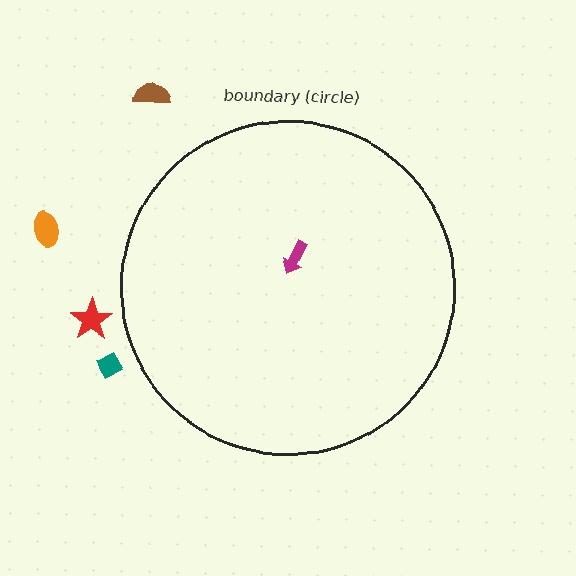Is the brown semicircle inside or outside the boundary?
Outside.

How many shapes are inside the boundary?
1 inside, 4 outside.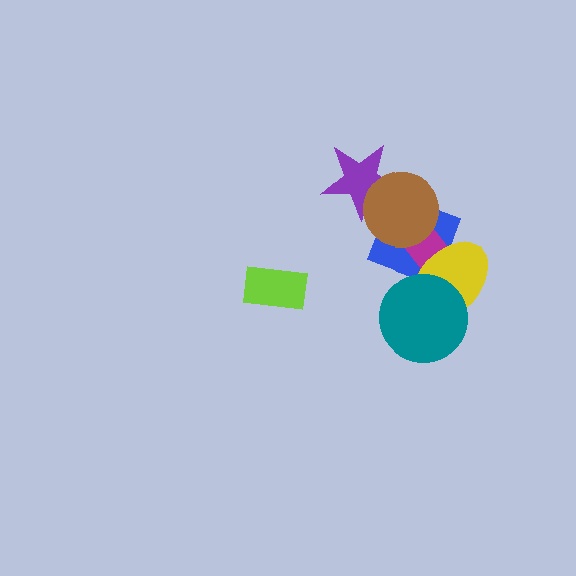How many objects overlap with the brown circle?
3 objects overlap with the brown circle.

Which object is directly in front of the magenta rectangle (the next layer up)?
The brown circle is directly in front of the magenta rectangle.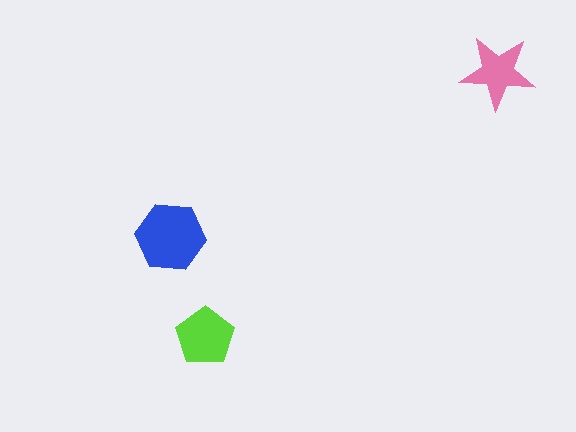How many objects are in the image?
There are 3 objects in the image.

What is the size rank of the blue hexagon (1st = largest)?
1st.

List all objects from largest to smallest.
The blue hexagon, the lime pentagon, the pink star.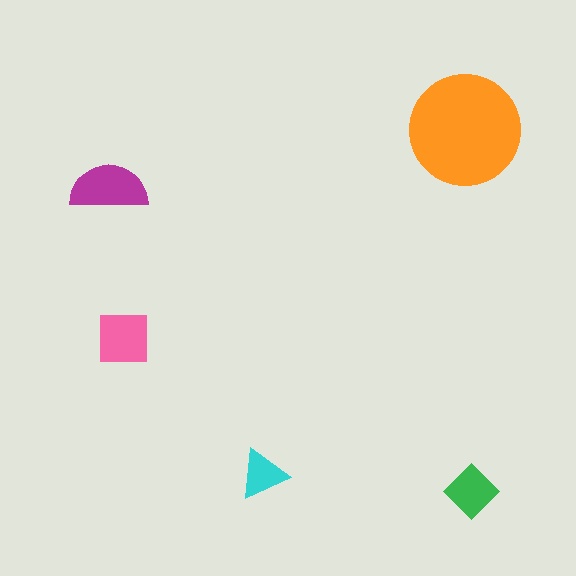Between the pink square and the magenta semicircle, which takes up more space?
The magenta semicircle.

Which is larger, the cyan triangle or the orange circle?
The orange circle.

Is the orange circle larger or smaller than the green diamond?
Larger.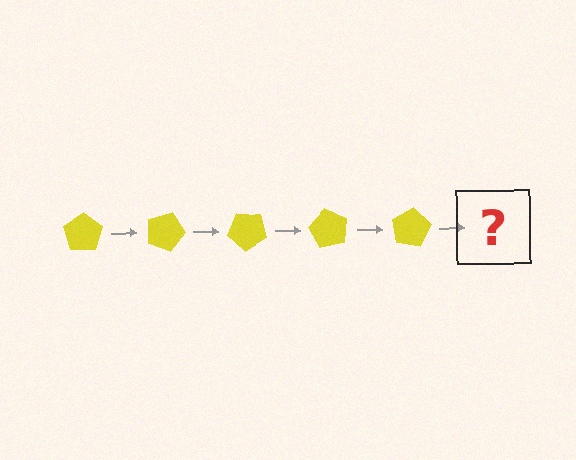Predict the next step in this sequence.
The next step is a yellow pentagon rotated 100 degrees.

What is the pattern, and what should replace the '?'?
The pattern is that the pentagon rotates 20 degrees each step. The '?' should be a yellow pentagon rotated 100 degrees.